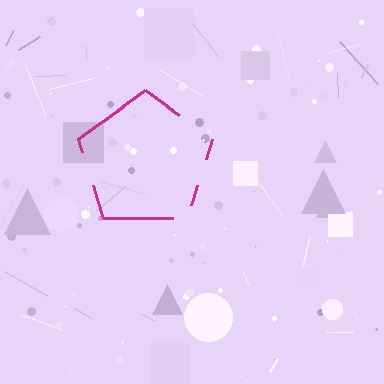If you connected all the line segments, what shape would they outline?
They would outline a pentagon.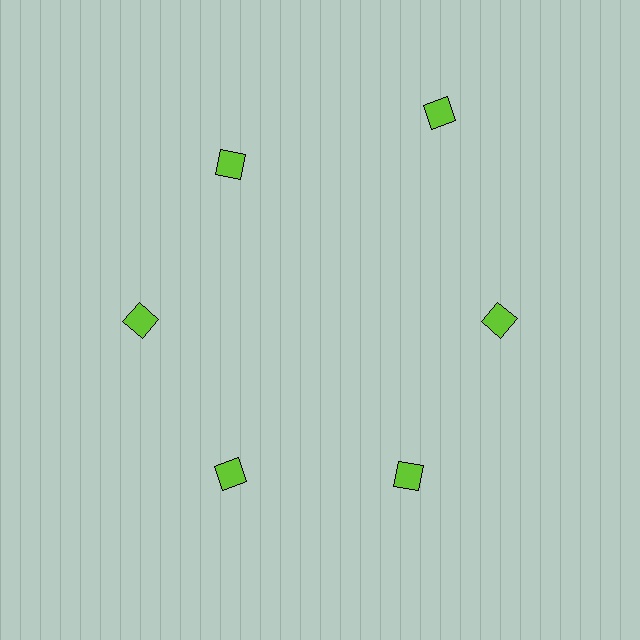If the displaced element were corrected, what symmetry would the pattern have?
It would have 6-fold rotational symmetry — the pattern would map onto itself every 60 degrees.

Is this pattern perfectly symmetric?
No. The 6 lime diamonds are arranged in a ring, but one element near the 1 o'clock position is pushed outward from the center, breaking the 6-fold rotational symmetry.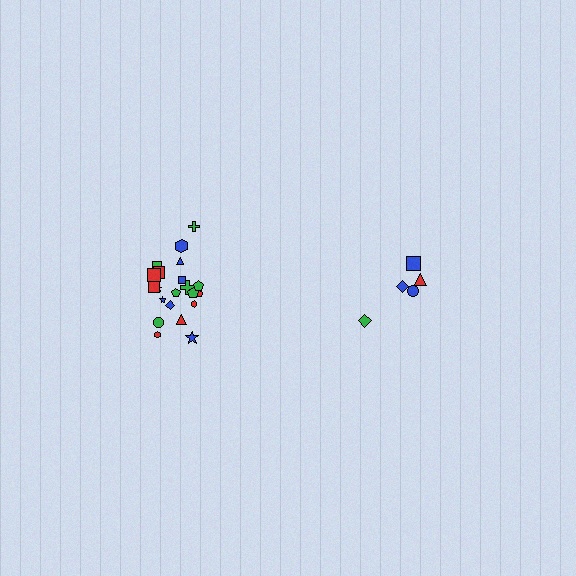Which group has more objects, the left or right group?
The left group.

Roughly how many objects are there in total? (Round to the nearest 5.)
Roughly 25 objects in total.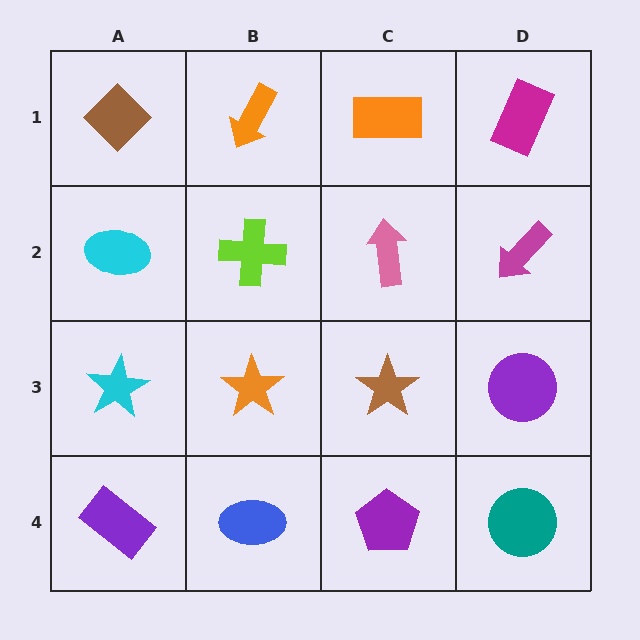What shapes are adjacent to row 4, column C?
A brown star (row 3, column C), a blue ellipse (row 4, column B), a teal circle (row 4, column D).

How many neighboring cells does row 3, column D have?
3.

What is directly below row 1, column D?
A magenta arrow.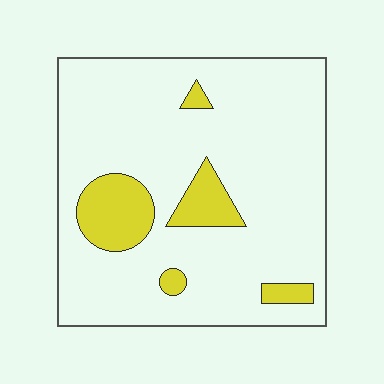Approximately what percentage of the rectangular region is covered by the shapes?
Approximately 15%.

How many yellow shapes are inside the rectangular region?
5.